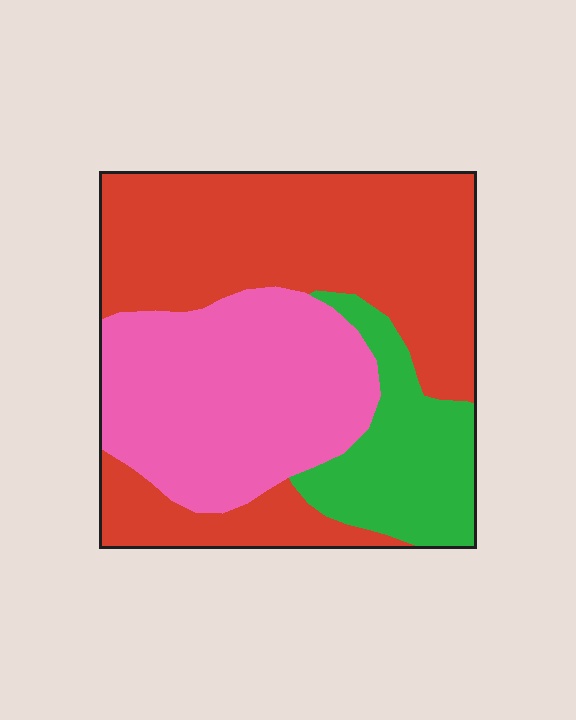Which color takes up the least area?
Green, at roughly 15%.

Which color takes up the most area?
Red, at roughly 50%.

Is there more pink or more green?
Pink.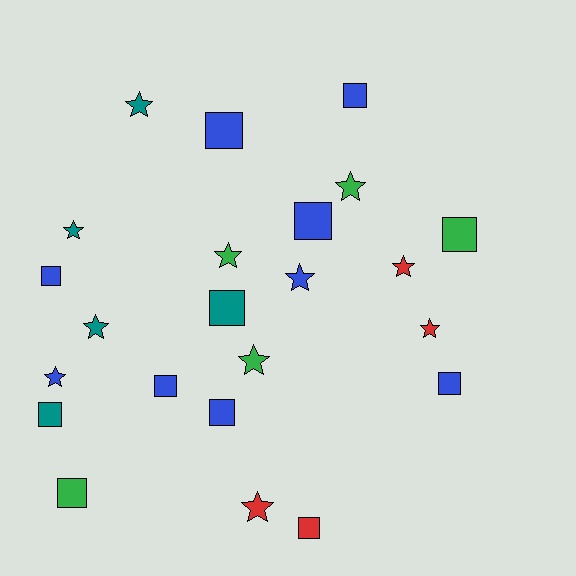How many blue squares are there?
There are 7 blue squares.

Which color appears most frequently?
Blue, with 9 objects.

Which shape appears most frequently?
Square, with 12 objects.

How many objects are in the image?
There are 23 objects.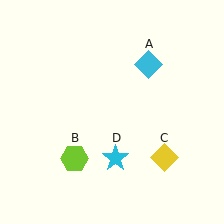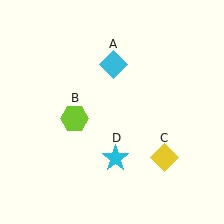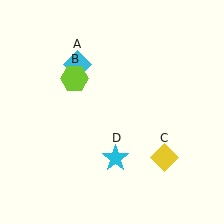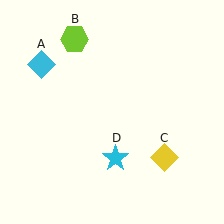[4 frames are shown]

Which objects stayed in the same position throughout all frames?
Yellow diamond (object C) and cyan star (object D) remained stationary.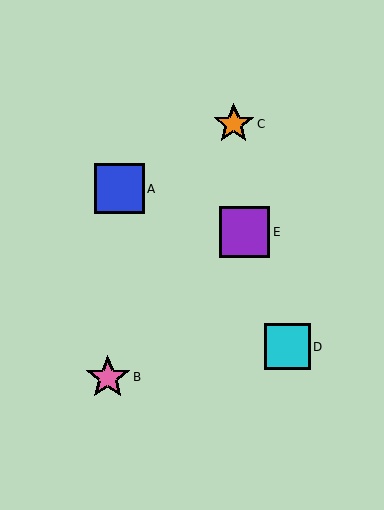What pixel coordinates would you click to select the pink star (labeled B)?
Click at (108, 377) to select the pink star B.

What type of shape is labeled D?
Shape D is a cyan square.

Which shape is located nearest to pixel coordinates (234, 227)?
The purple square (labeled E) at (244, 232) is nearest to that location.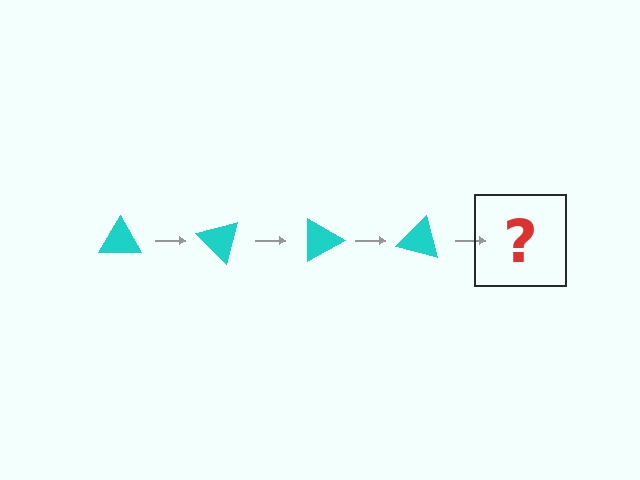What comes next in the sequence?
The next element should be a cyan triangle rotated 180 degrees.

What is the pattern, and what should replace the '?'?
The pattern is that the triangle rotates 45 degrees each step. The '?' should be a cyan triangle rotated 180 degrees.